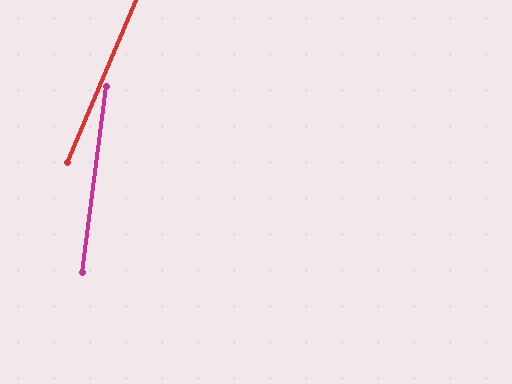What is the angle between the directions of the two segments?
Approximately 16 degrees.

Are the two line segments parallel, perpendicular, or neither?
Neither parallel nor perpendicular — they differ by about 16°.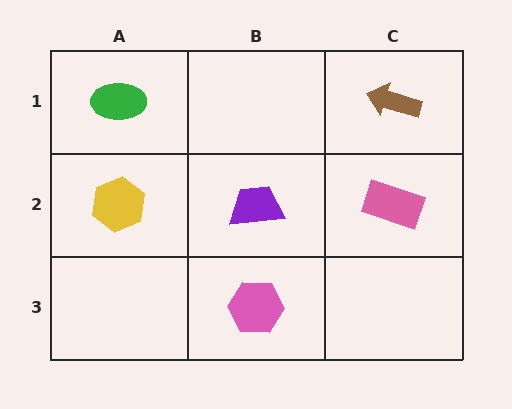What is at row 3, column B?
A pink hexagon.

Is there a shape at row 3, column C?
No, that cell is empty.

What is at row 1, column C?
A brown arrow.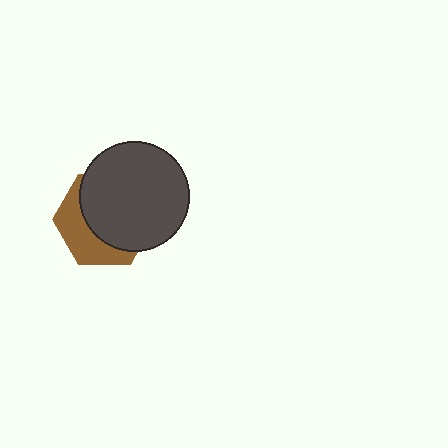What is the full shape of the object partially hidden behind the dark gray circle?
The partially hidden object is a brown hexagon.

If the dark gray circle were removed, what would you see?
You would see the complete brown hexagon.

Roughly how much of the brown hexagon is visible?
A small part of it is visible (roughly 38%).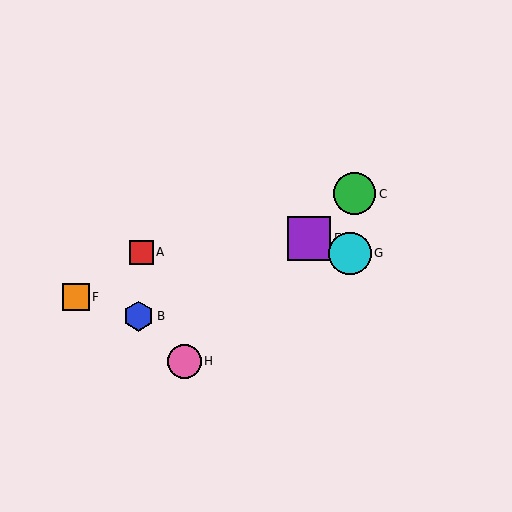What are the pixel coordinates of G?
Object G is at (350, 253).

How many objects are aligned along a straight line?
4 objects (C, D, E, H) are aligned along a straight line.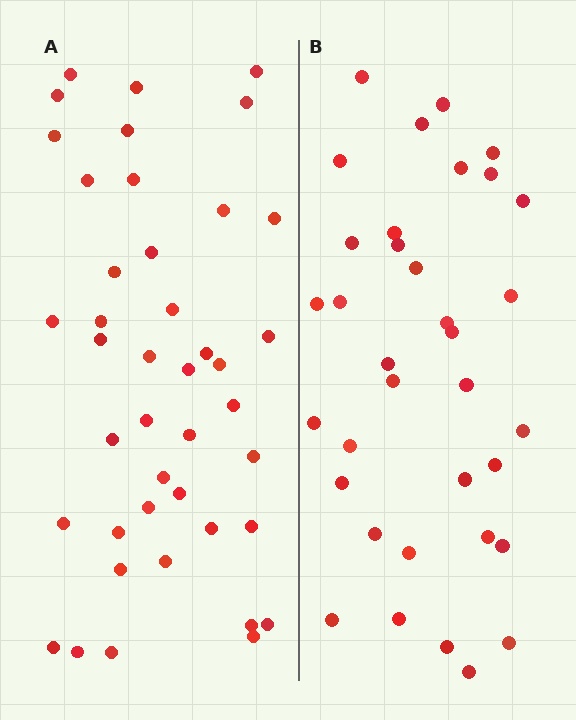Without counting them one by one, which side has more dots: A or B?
Region A (the left region) has more dots.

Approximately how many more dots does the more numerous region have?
Region A has roughly 8 or so more dots than region B.